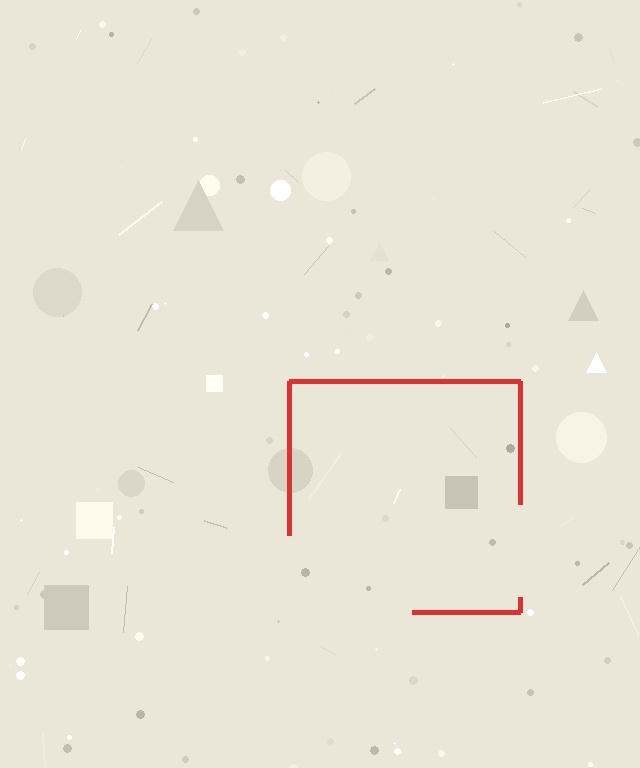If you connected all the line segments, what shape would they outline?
They would outline a square.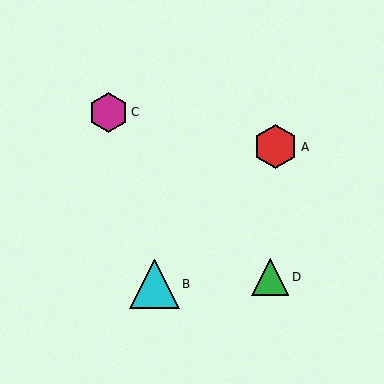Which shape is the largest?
The cyan triangle (labeled B) is the largest.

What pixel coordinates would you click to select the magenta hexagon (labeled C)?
Click at (108, 112) to select the magenta hexagon C.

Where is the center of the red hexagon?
The center of the red hexagon is at (276, 147).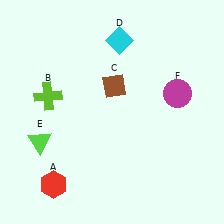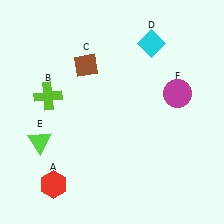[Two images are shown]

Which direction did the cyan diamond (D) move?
The cyan diamond (D) moved right.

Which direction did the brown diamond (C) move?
The brown diamond (C) moved left.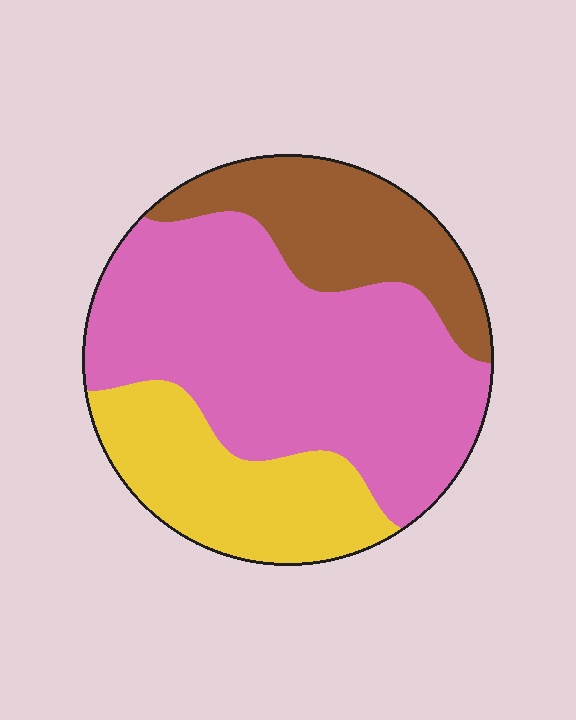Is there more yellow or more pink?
Pink.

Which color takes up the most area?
Pink, at roughly 55%.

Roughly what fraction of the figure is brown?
Brown takes up about one fifth (1/5) of the figure.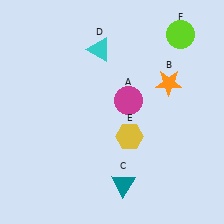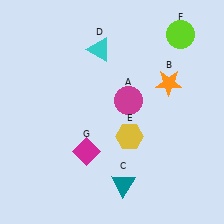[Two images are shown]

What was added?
A magenta diamond (G) was added in Image 2.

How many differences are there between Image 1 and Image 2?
There is 1 difference between the two images.